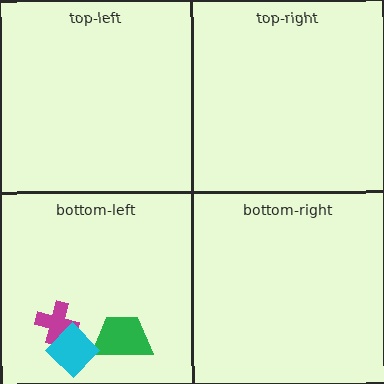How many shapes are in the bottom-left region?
3.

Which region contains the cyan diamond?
The bottom-left region.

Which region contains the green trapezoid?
The bottom-left region.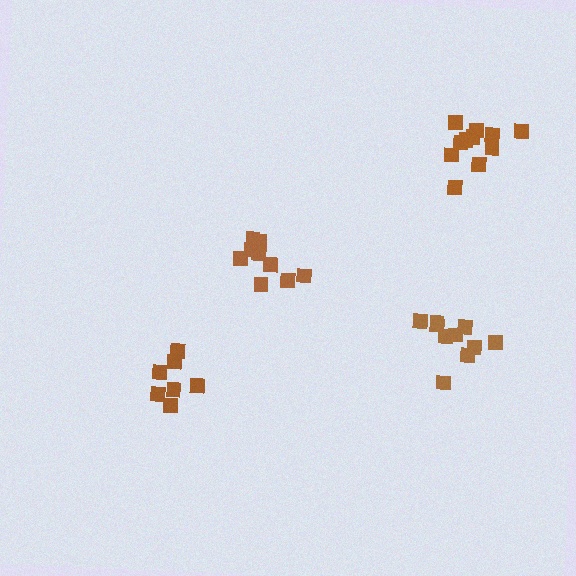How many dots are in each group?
Group 1: 11 dots, Group 2: 7 dots, Group 3: 10 dots, Group 4: 10 dots (38 total).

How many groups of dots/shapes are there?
There are 4 groups.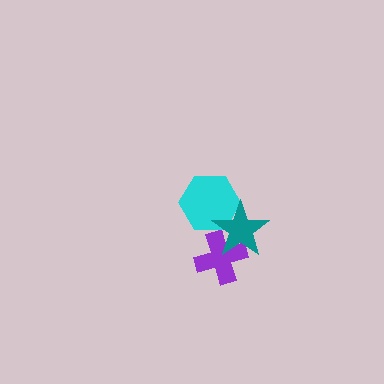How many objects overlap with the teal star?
2 objects overlap with the teal star.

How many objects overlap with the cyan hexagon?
1 object overlaps with the cyan hexagon.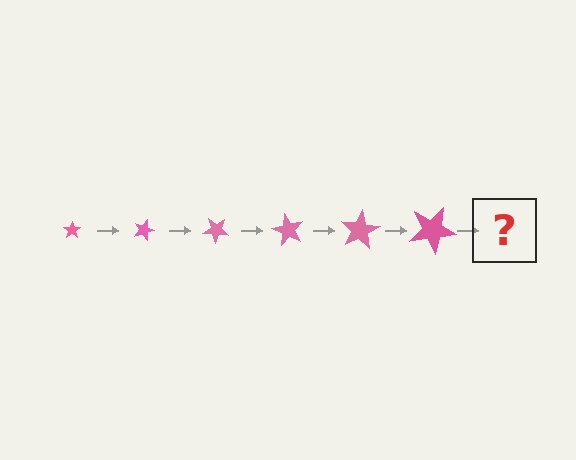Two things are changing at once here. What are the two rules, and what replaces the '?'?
The two rules are that the star grows larger each step and it rotates 20 degrees each step. The '?' should be a star, larger than the previous one and rotated 120 degrees from the start.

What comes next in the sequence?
The next element should be a star, larger than the previous one and rotated 120 degrees from the start.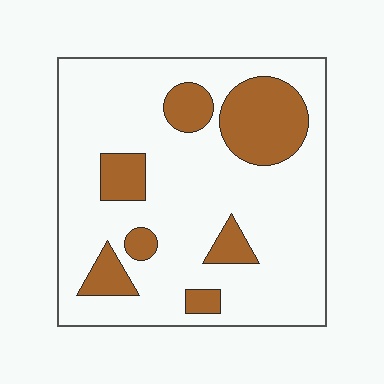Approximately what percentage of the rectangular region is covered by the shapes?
Approximately 20%.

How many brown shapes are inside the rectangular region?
7.